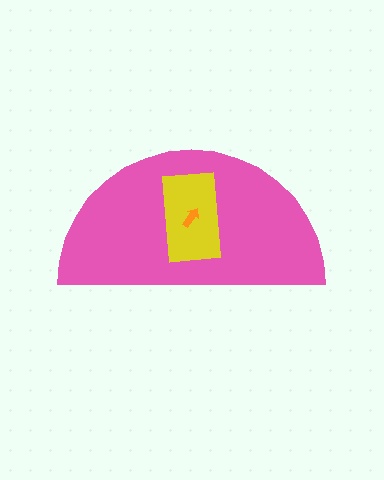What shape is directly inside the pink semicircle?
The yellow rectangle.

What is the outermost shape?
The pink semicircle.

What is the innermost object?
The orange arrow.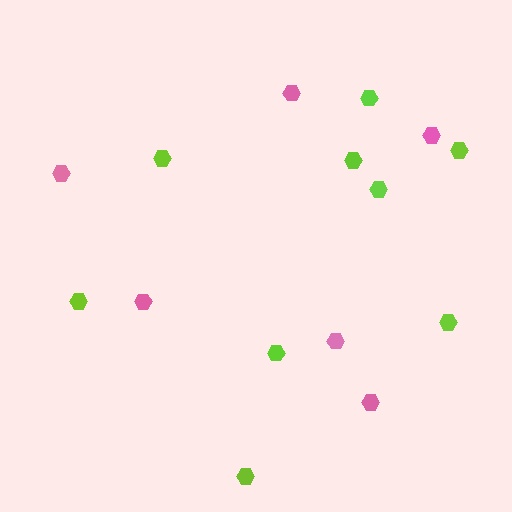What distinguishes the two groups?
There are 2 groups: one group of lime hexagons (9) and one group of pink hexagons (6).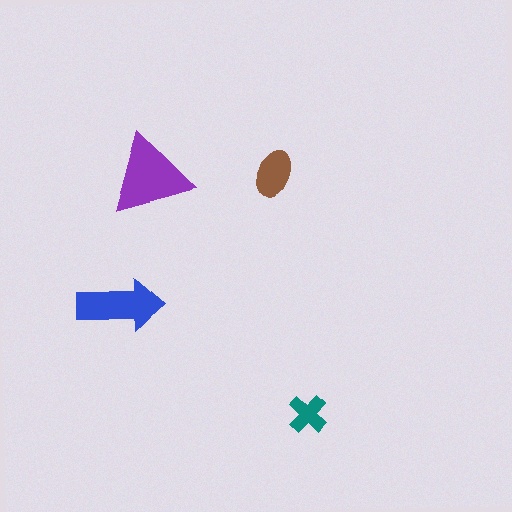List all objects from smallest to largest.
The teal cross, the brown ellipse, the blue arrow, the purple triangle.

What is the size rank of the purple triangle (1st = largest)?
1st.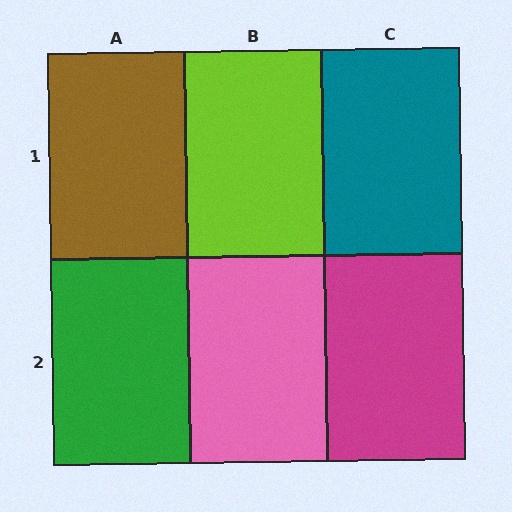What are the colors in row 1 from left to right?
Brown, lime, teal.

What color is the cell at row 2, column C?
Magenta.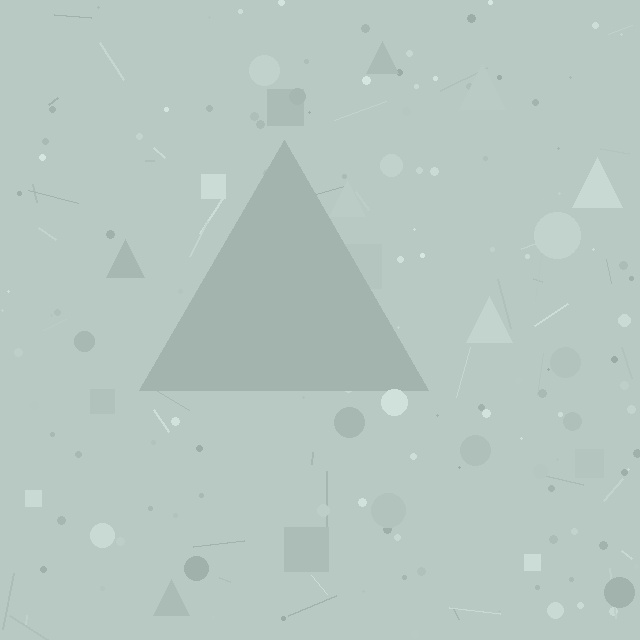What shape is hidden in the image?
A triangle is hidden in the image.